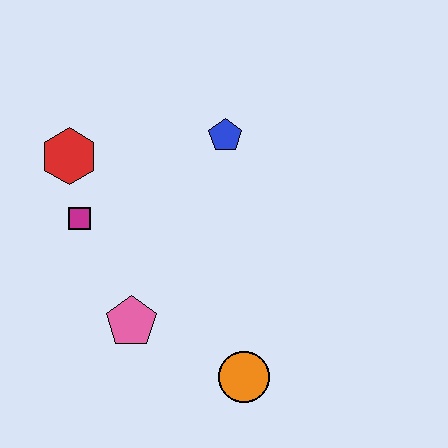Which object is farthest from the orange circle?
The red hexagon is farthest from the orange circle.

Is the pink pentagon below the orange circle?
No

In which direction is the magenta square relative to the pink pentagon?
The magenta square is above the pink pentagon.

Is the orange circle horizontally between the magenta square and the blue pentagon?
No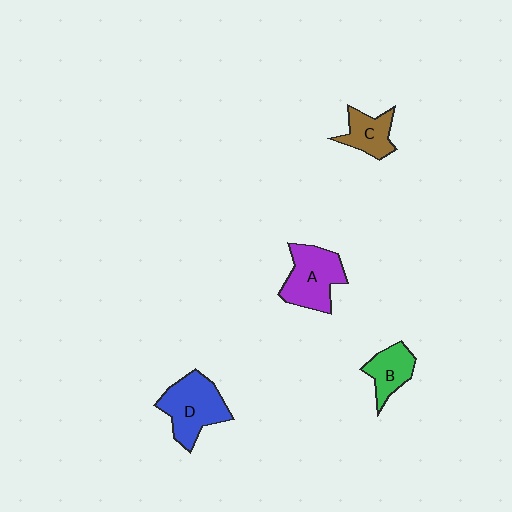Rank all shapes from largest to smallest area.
From largest to smallest: D (blue), A (purple), B (green), C (brown).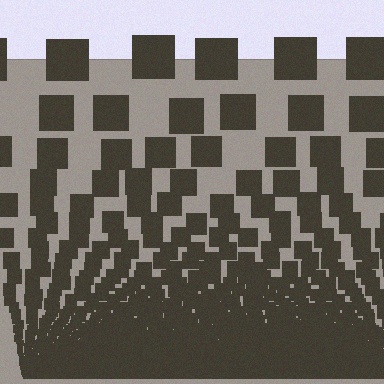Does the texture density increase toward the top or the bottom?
Density increases toward the bottom.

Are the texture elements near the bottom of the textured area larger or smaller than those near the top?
Smaller. The gradient is inverted — elements near the bottom are smaller and denser.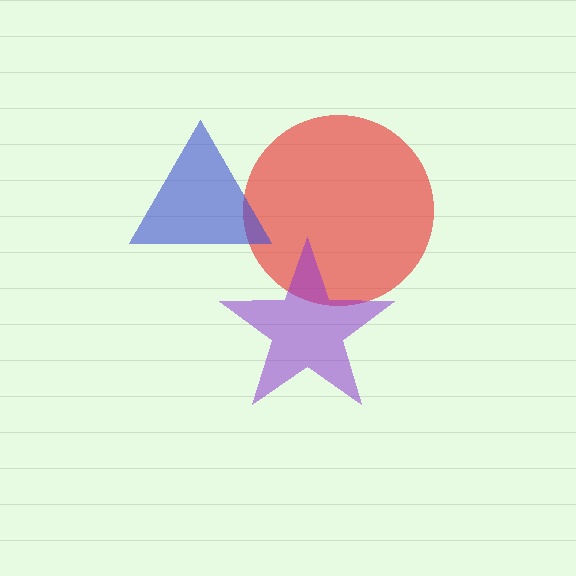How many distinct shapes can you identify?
There are 3 distinct shapes: a red circle, a blue triangle, a purple star.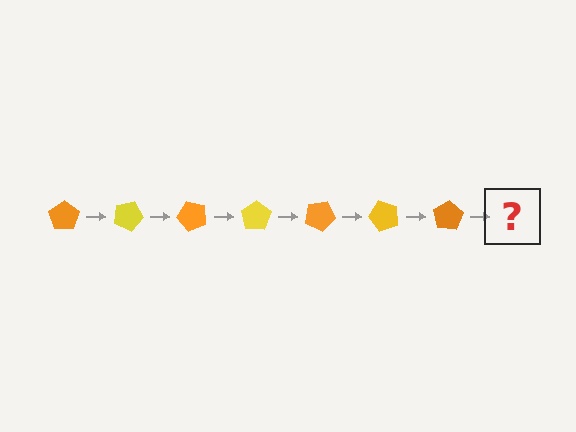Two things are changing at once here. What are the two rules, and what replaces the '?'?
The two rules are that it rotates 25 degrees each step and the color cycles through orange and yellow. The '?' should be a yellow pentagon, rotated 175 degrees from the start.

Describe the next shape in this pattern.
It should be a yellow pentagon, rotated 175 degrees from the start.